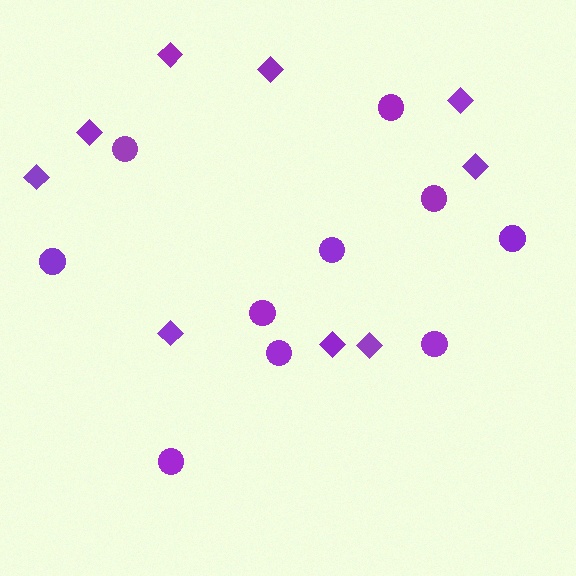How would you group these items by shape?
There are 2 groups: one group of diamonds (9) and one group of circles (10).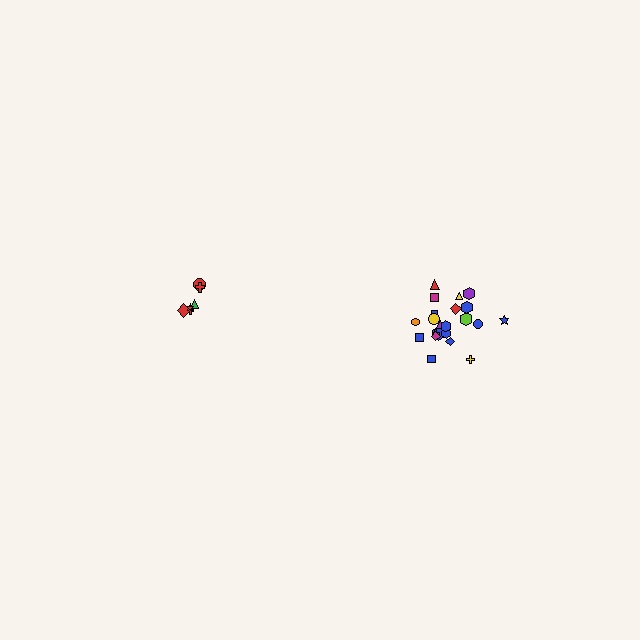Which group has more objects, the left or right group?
The right group.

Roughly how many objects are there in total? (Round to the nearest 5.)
Roughly 30 objects in total.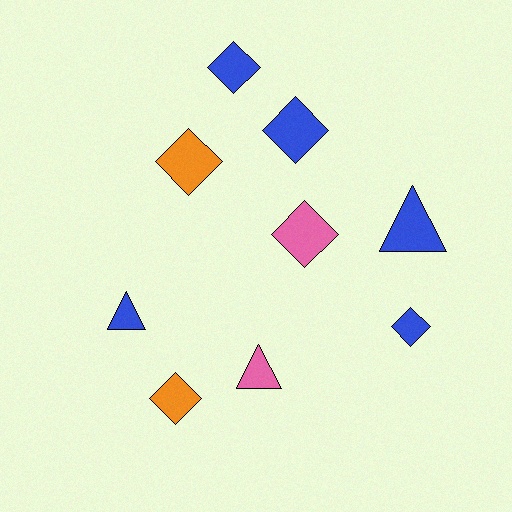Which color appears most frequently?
Blue, with 5 objects.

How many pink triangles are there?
There is 1 pink triangle.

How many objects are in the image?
There are 9 objects.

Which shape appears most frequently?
Diamond, with 6 objects.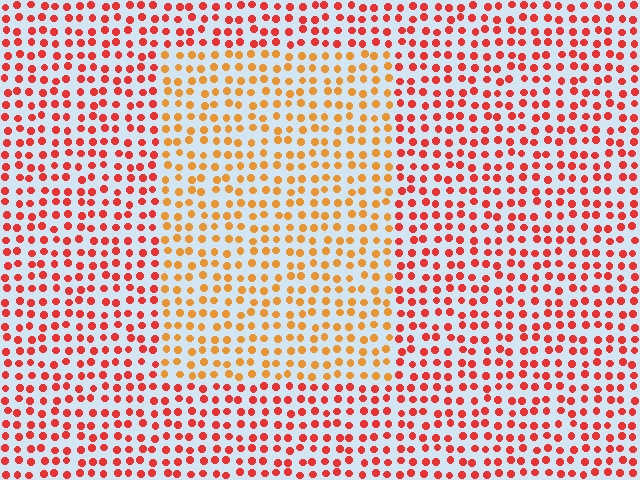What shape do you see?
I see a rectangle.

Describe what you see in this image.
The image is filled with small red elements in a uniform arrangement. A rectangle-shaped region is visible where the elements are tinted to a slightly different hue, forming a subtle color boundary.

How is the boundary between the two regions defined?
The boundary is defined purely by a slight shift in hue (about 33 degrees). Spacing, size, and orientation are identical on both sides.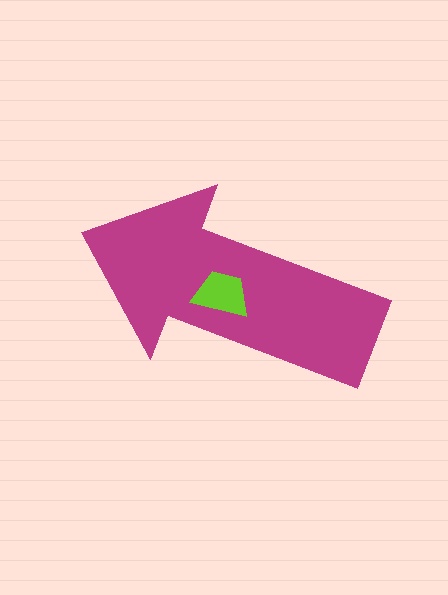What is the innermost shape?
The lime trapezoid.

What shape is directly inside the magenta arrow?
The lime trapezoid.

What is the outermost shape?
The magenta arrow.